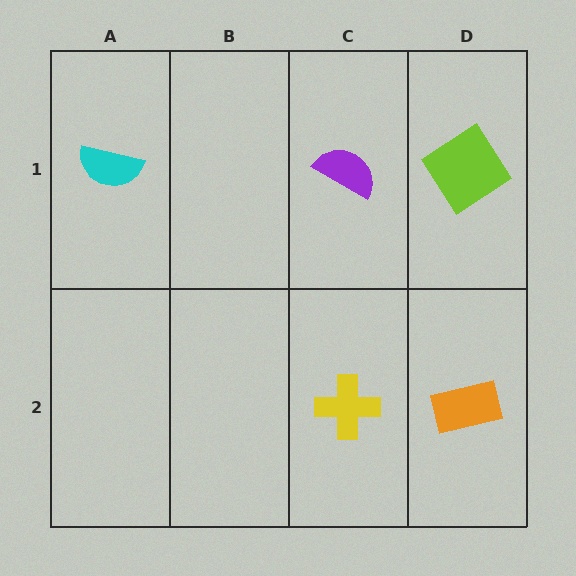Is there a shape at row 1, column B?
No, that cell is empty.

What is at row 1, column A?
A cyan semicircle.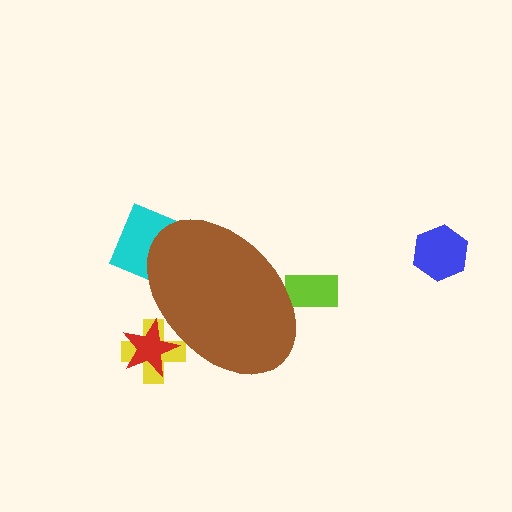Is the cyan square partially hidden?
Yes, the cyan square is partially hidden behind the brown ellipse.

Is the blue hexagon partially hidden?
No, the blue hexagon is fully visible.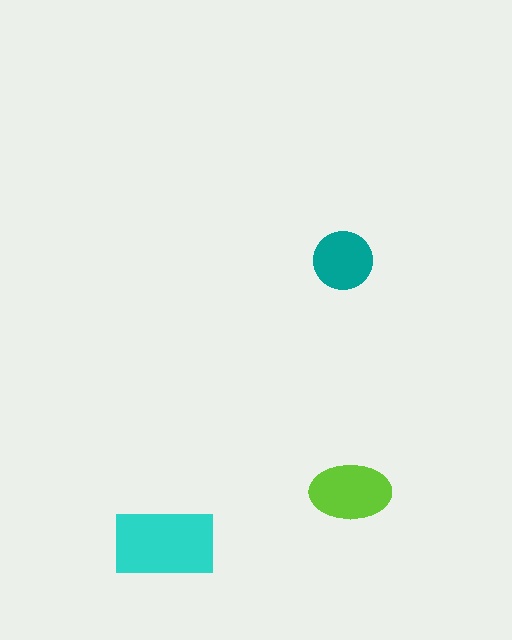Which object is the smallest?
The teal circle.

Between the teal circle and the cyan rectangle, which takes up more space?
The cyan rectangle.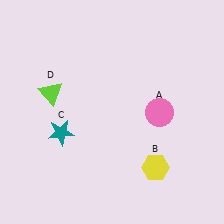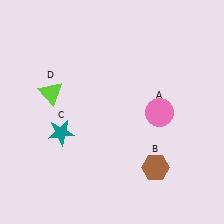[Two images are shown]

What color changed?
The hexagon (B) changed from yellow in Image 1 to brown in Image 2.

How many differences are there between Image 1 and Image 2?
There is 1 difference between the two images.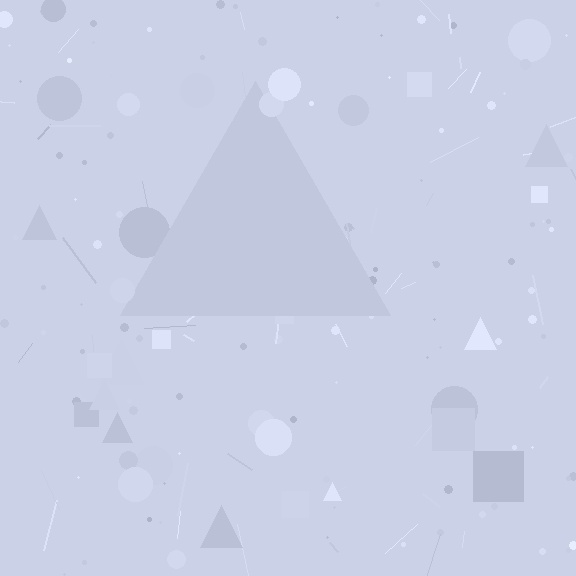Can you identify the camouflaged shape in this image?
The camouflaged shape is a triangle.